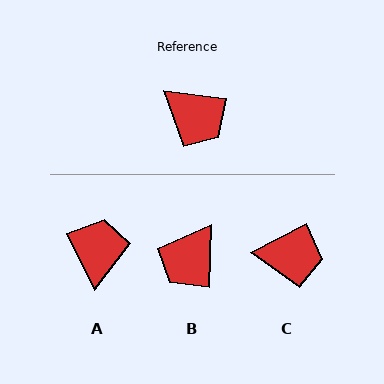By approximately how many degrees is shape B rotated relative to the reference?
Approximately 85 degrees clockwise.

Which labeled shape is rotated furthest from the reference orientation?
A, about 123 degrees away.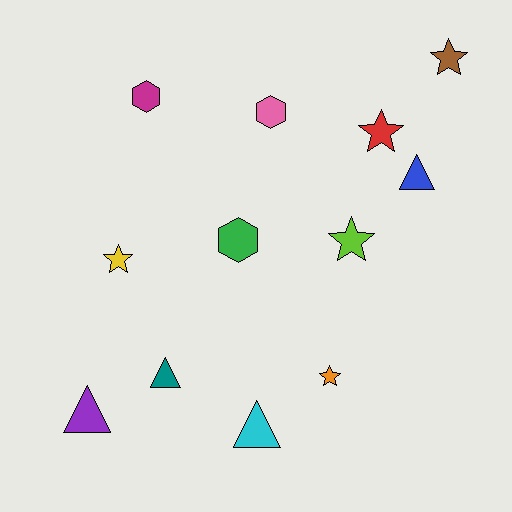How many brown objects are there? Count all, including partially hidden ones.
There is 1 brown object.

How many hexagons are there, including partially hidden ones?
There are 3 hexagons.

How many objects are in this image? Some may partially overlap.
There are 12 objects.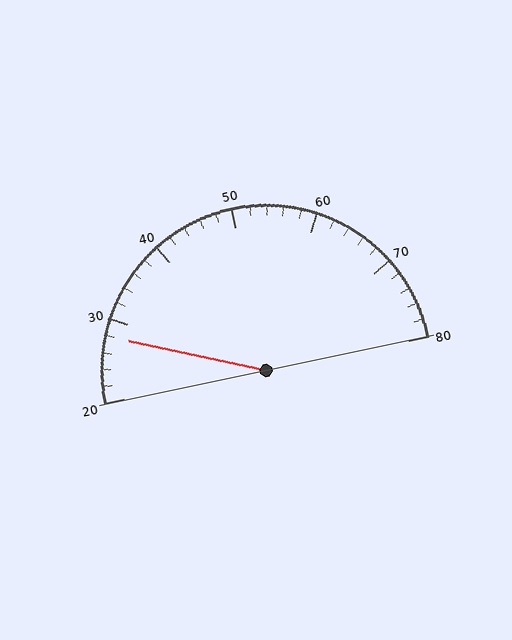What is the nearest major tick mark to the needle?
The nearest major tick mark is 30.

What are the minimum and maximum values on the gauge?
The gauge ranges from 20 to 80.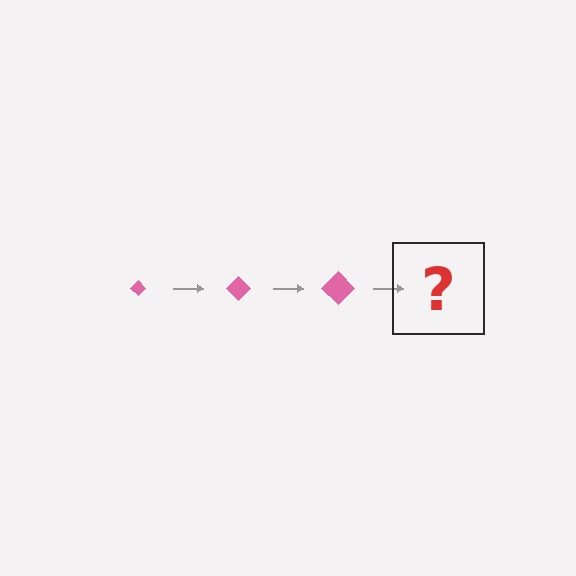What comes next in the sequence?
The next element should be a pink diamond, larger than the previous one.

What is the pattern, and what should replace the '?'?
The pattern is that the diamond gets progressively larger each step. The '?' should be a pink diamond, larger than the previous one.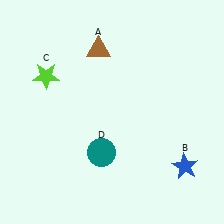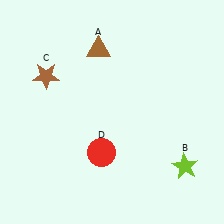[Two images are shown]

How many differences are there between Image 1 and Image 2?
There are 3 differences between the two images.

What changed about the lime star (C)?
In Image 1, C is lime. In Image 2, it changed to brown.